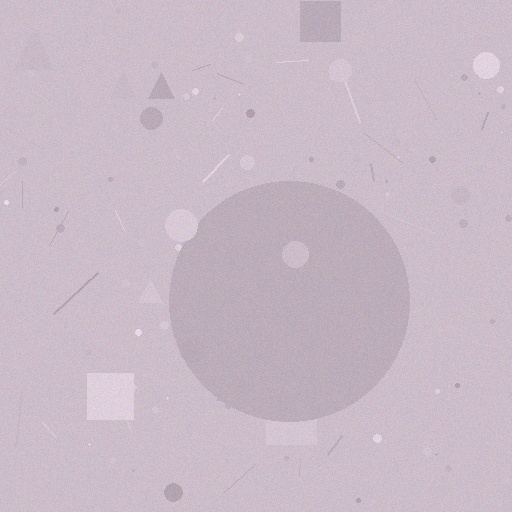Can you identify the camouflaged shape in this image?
The camouflaged shape is a circle.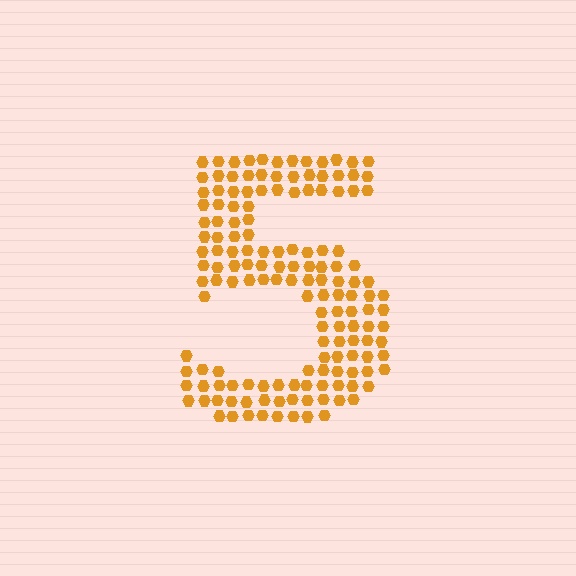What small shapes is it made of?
It is made of small hexagons.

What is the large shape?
The large shape is the digit 5.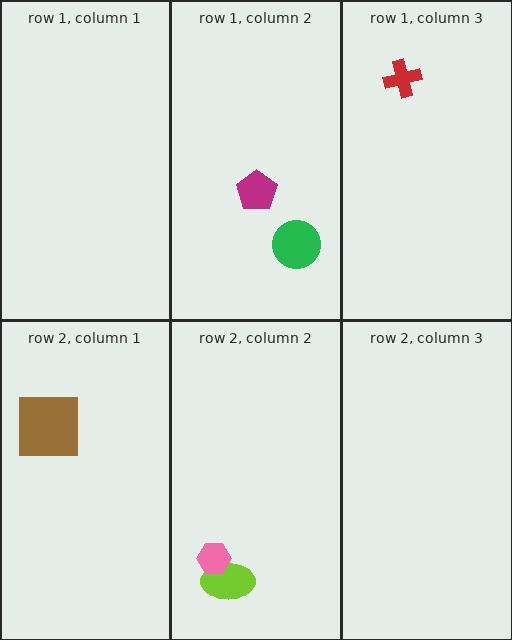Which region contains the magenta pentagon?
The row 1, column 2 region.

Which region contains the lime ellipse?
The row 2, column 2 region.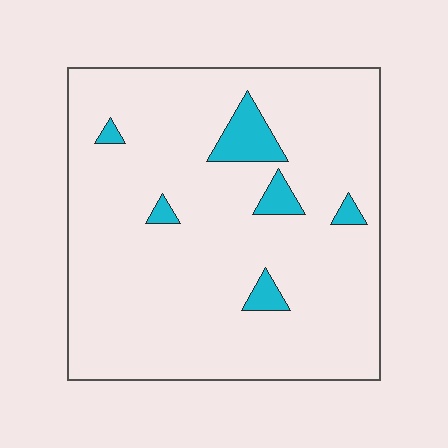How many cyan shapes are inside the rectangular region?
6.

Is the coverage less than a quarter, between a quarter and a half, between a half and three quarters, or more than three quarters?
Less than a quarter.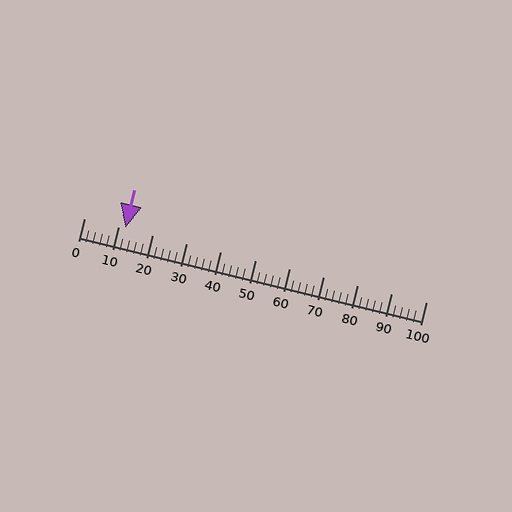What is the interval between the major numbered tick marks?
The major tick marks are spaced 10 units apart.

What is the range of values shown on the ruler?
The ruler shows values from 0 to 100.